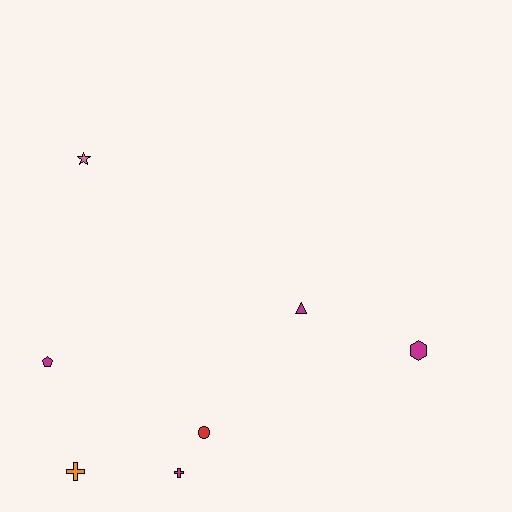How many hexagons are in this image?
There is 1 hexagon.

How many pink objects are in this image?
There is 1 pink object.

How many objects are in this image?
There are 7 objects.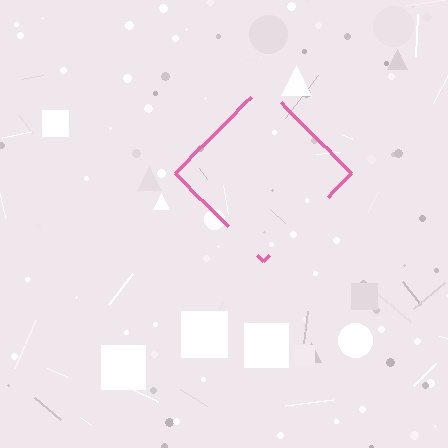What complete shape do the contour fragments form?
The contour fragments form a diamond.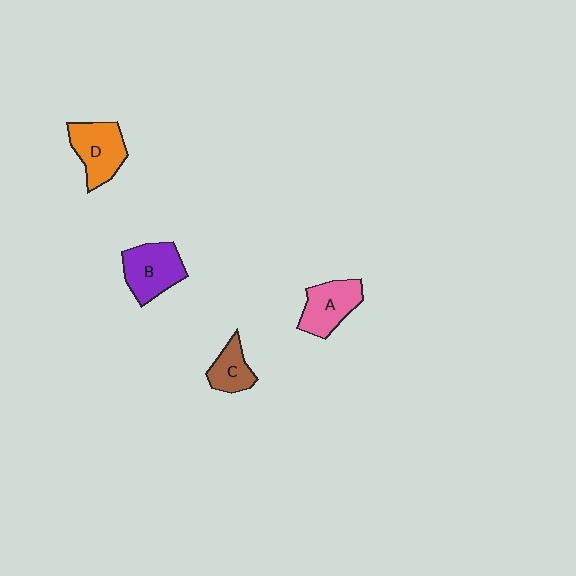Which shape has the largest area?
Shape B (purple).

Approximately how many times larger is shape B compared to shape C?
Approximately 1.6 times.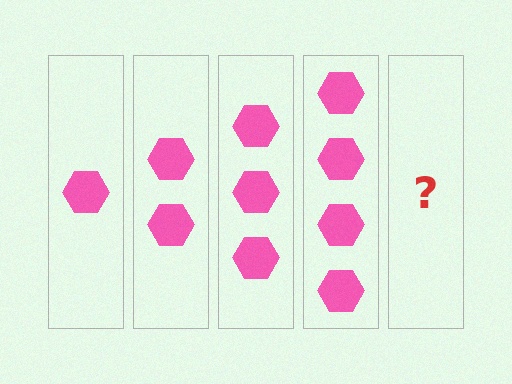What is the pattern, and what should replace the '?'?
The pattern is that each step adds one more hexagon. The '?' should be 5 hexagons.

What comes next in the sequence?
The next element should be 5 hexagons.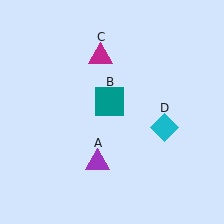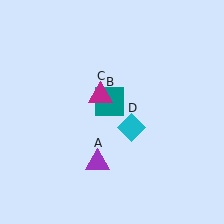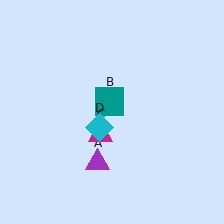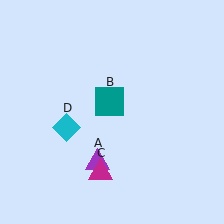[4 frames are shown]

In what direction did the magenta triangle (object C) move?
The magenta triangle (object C) moved down.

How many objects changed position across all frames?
2 objects changed position: magenta triangle (object C), cyan diamond (object D).